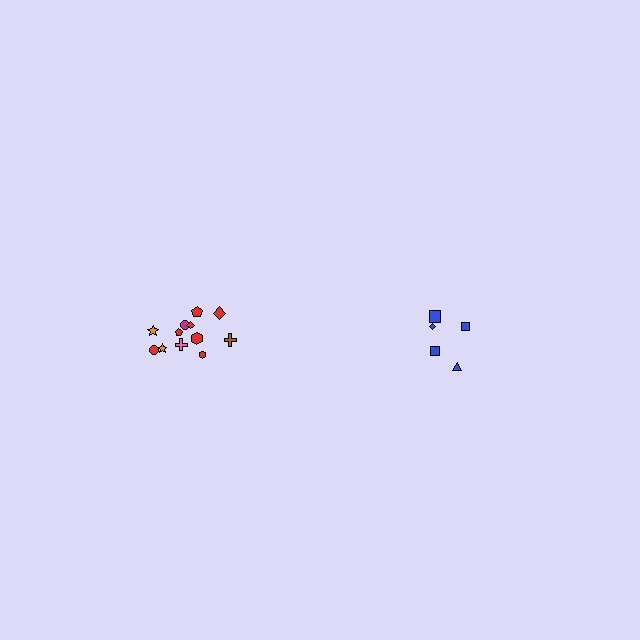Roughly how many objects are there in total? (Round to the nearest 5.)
Roughly 15 objects in total.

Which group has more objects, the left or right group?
The left group.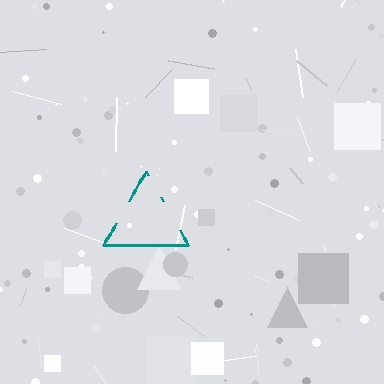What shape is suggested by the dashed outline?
The dashed outline suggests a triangle.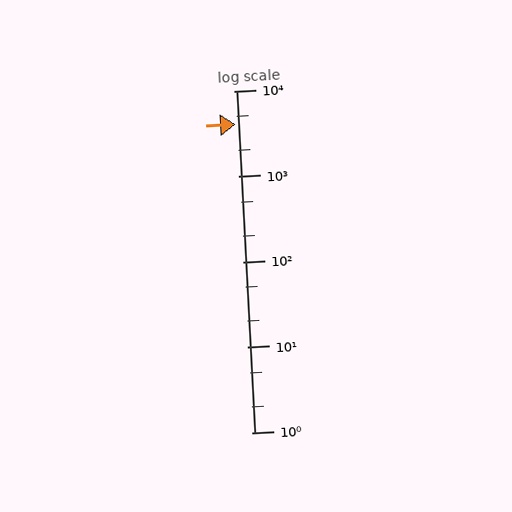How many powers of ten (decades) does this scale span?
The scale spans 4 decades, from 1 to 10000.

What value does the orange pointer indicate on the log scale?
The pointer indicates approximately 4100.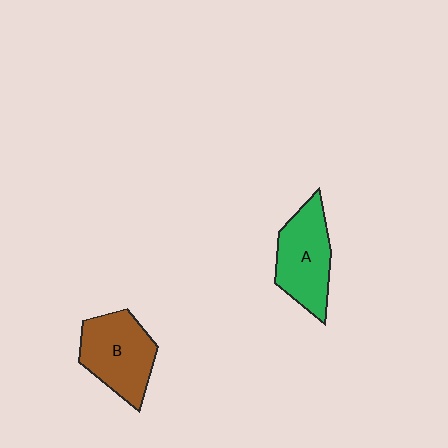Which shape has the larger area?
Shape B (brown).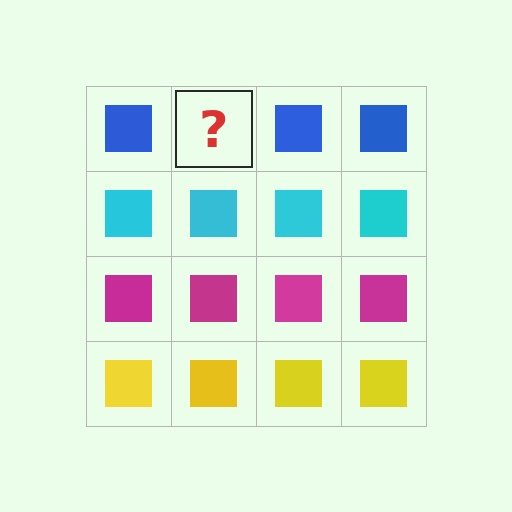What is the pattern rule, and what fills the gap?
The rule is that each row has a consistent color. The gap should be filled with a blue square.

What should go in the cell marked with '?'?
The missing cell should contain a blue square.